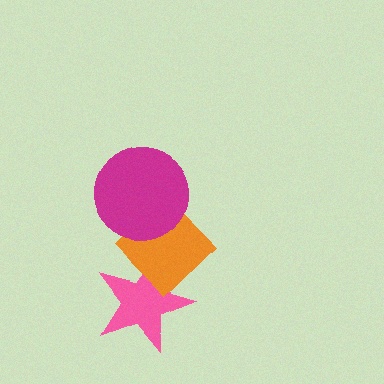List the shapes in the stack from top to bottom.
From top to bottom: the magenta circle, the orange diamond, the pink star.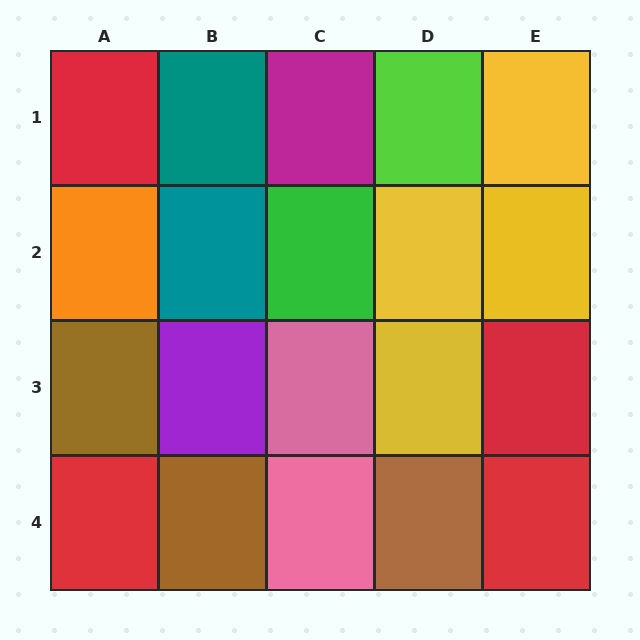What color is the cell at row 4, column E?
Red.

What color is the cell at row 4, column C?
Pink.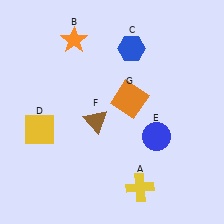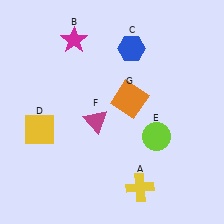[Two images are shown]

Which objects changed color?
B changed from orange to magenta. E changed from blue to lime. F changed from brown to magenta.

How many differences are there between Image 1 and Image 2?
There are 3 differences between the two images.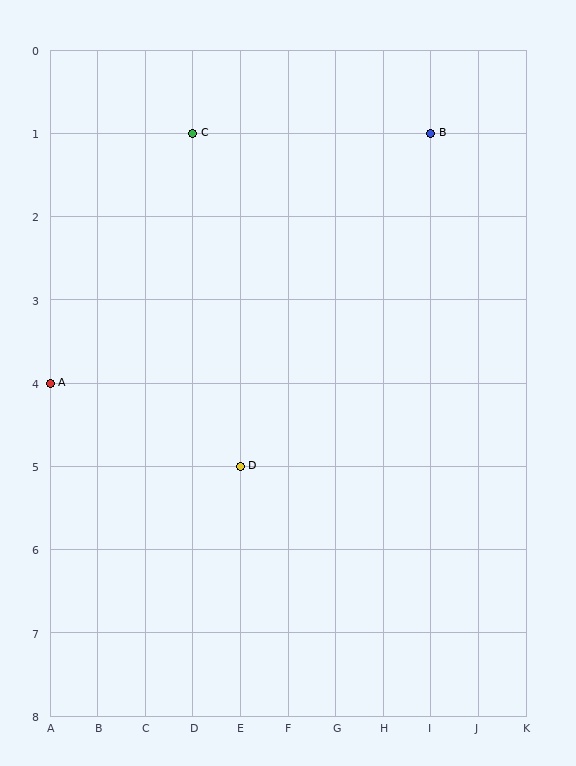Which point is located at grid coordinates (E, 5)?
Point D is at (E, 5).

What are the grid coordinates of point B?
Point B is at grid coordinates (I, 1).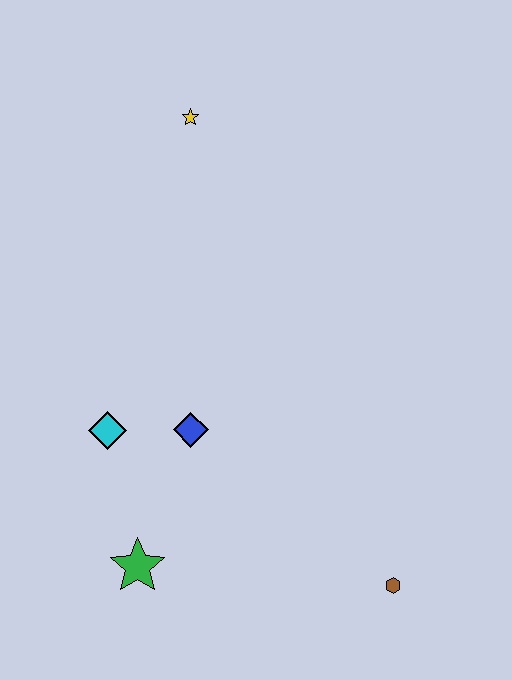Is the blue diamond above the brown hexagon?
Yes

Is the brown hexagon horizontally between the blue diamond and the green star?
No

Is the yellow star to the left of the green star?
No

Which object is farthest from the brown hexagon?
The yellow star is farthest from the brown hexagon.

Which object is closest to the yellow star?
The blue diamond is closest to the yellow star.